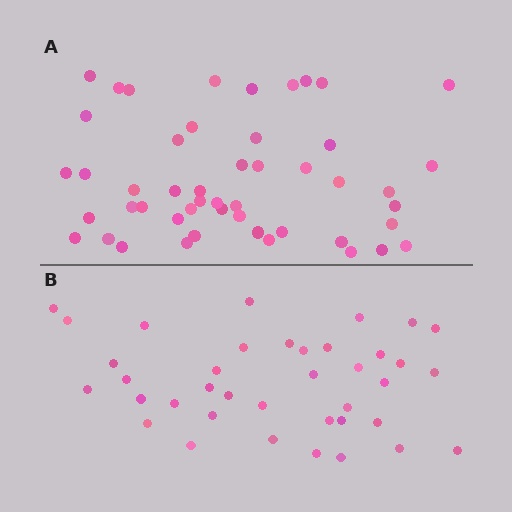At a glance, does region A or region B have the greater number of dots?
Region A (the top region) has more dots.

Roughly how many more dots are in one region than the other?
Region A has roughly 12 or so more dots than region B.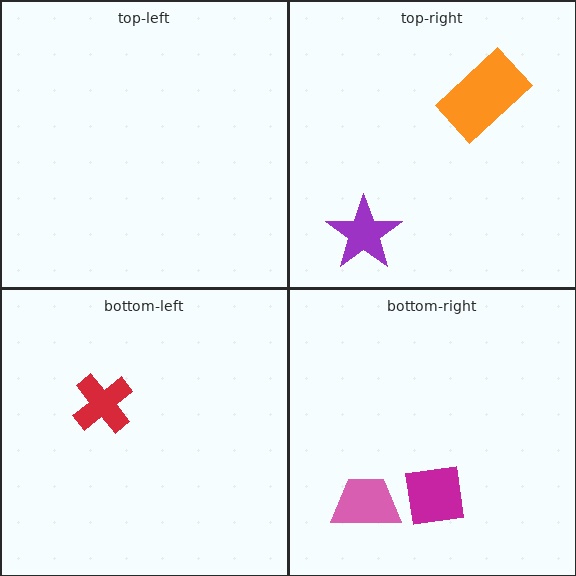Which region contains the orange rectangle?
The top-right region.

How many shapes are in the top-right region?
2.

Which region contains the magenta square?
The bottom-right region.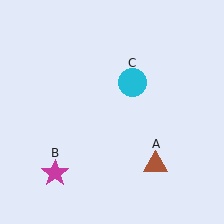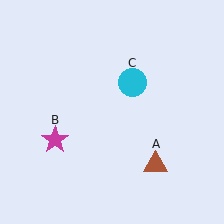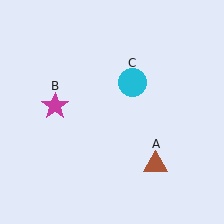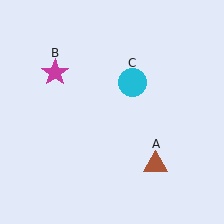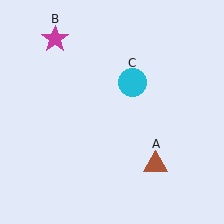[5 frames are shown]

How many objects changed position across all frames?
1 object changed position: magenta star (object B).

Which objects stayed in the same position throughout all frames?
Brown triangle (object A) and cyan circle (object C) remained stationary.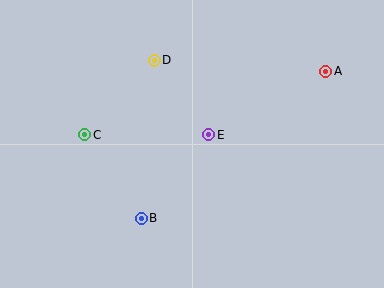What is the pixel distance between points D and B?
The distance between D and B is 159 pixels.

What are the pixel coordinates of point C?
Point C is at (85, 135).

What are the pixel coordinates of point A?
Point A is at (326, 71).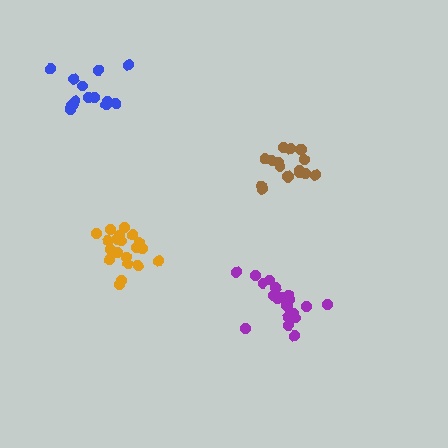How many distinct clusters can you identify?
There are 4 distinct clusters.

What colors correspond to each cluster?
The clusters are colored: purple, orange, blue, brown.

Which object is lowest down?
The purple cluster is bottommost.